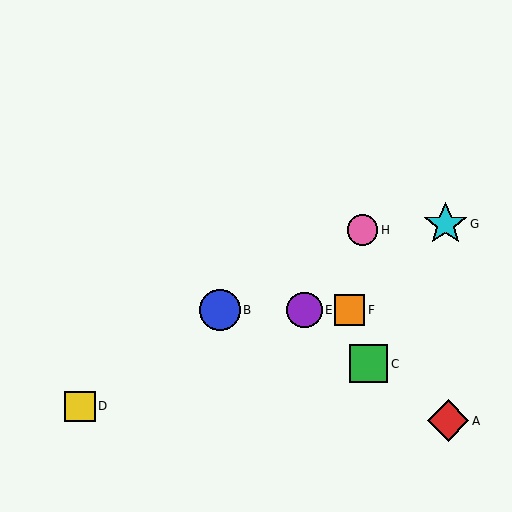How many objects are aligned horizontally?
3 objects (B, E, F) are aligned horizontally.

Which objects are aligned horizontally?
Objects B, E, F are aligned horizontally.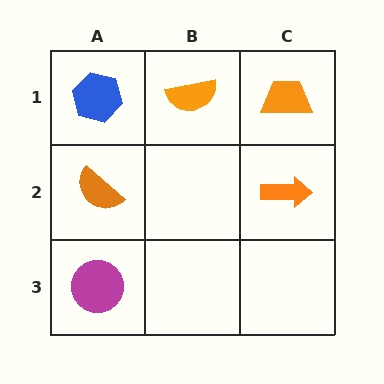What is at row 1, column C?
An orange trapezoid.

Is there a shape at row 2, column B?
No, that cell is empty.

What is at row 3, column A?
A magenta circle.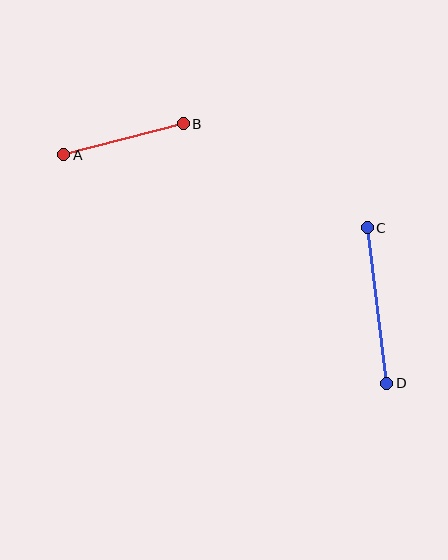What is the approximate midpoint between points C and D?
The midpoint is at approximately (377, 305) pixels.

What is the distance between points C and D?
The distance is approximately 157 pixels.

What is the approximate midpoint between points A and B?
The midpoint is at approximately (123, 139) pixels.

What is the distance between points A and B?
The distance is approximately 123 pixels.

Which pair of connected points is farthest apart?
Points C and D are farthest apart.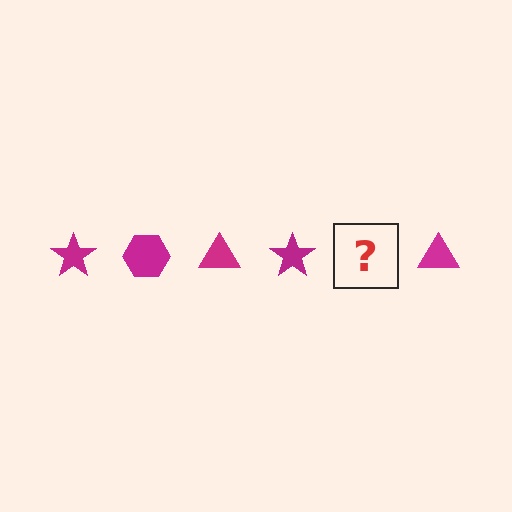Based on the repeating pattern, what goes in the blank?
The blank should be a magenta hexagon.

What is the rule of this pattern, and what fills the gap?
The rule is that the pattern cycles through star, hexagon, triangle shapes in magenta. The gap should be filled with a magenta hexagon.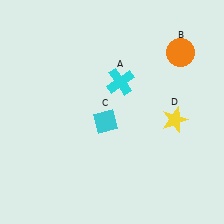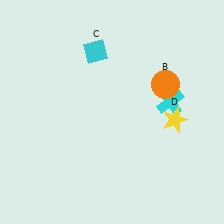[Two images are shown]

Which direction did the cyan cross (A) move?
The cyan cross (A) moved right.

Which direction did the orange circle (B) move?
The orange circle (B) moved down.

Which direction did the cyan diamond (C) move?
The cyan diamond (C) moved up.